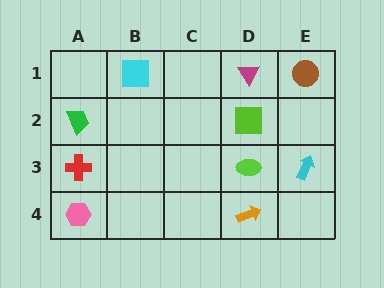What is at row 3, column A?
A red cross.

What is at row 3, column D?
A lime ellipse.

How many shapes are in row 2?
2 shapes.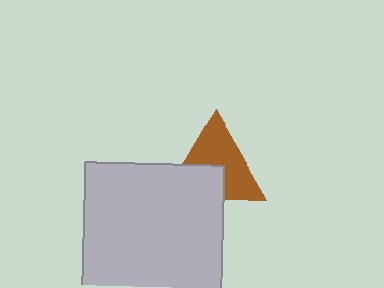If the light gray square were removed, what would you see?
You would see the complete brown triangle.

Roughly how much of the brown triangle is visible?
About half of it is visible (roughly 61%).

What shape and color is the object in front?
The object in front is a light gray square.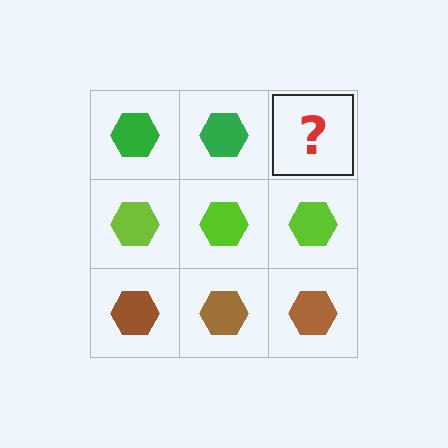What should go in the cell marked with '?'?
The missing cell should contain a green hexagon.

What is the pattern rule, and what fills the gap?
The rule is that each row has a consistent color. The gap should be filled with a green hexagon.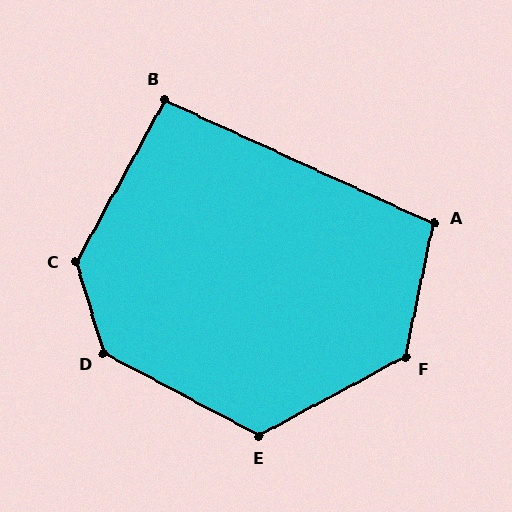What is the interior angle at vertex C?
Approximately 134 degrees (obtuse).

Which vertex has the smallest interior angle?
B, at approximately 94 degrees.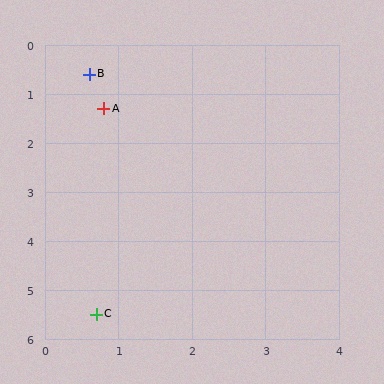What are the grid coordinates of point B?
Point B is at approximately (0.6, 0.6).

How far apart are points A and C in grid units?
Points A and C are about 4.2 grid units apart.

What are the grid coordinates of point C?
Point C is at approximately (0.7, 5.5).